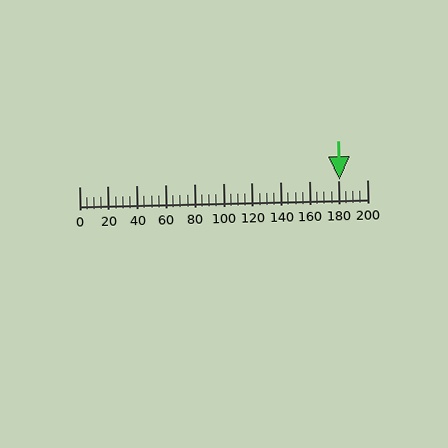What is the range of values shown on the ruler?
The ruler shows values from 0 to 200.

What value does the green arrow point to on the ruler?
The green arrow points to approximately 181.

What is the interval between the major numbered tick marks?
The major tick marks are spaced 20 units apart.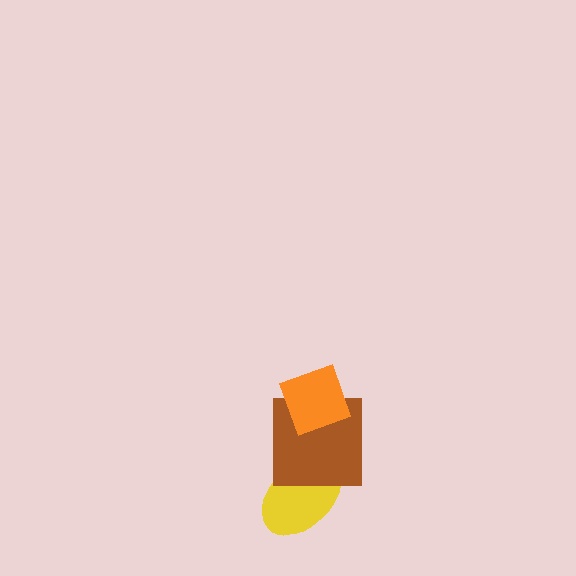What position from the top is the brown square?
The brown square is 2nd from the top.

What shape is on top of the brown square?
The orange diamond is on top of the brown square.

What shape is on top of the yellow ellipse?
The brown square is on top of the yellow ellipse.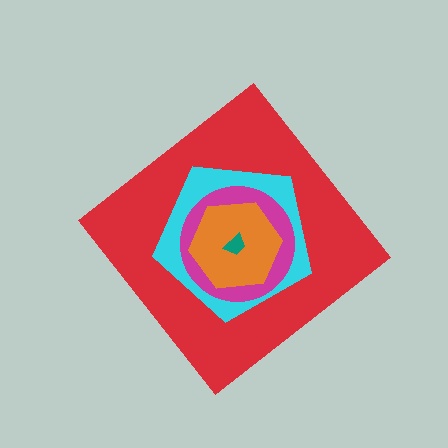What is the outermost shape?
The red diamond.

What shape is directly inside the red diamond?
The cyan pentagon.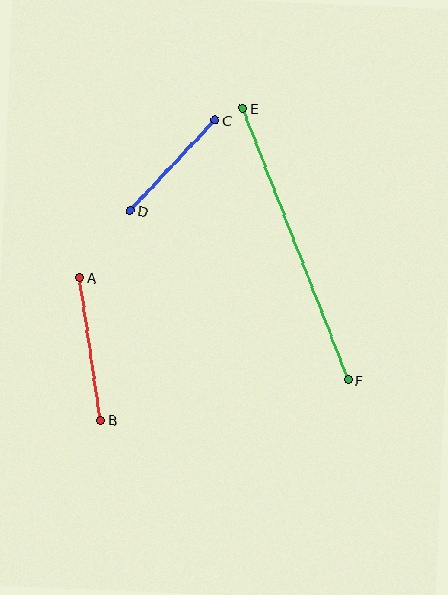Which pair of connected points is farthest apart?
Points E and F are farthest apart.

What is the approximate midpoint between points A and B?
The midpoint is at approximately (90, 349) pixels.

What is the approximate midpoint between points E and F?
The midpoint is at approximately (295, 244) pixels.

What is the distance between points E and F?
The distance is approximately 291 pixels.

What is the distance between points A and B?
The distance is approximately 144 pixels.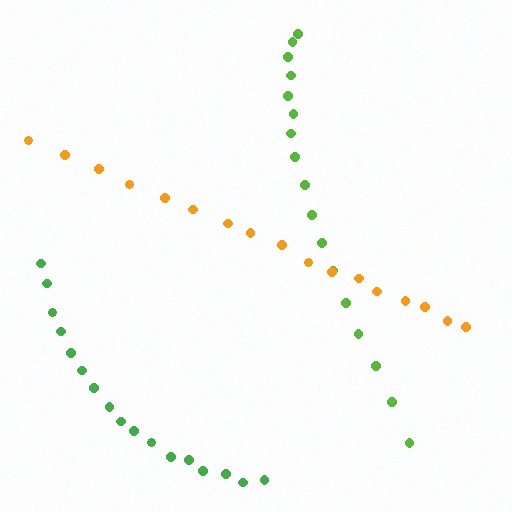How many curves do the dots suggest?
There are 3 distinct paths.